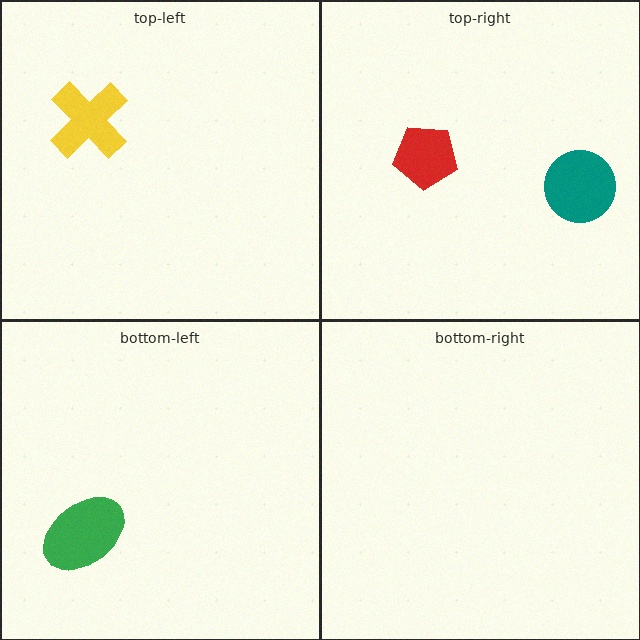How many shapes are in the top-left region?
1.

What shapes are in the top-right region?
The red pentagon, the teal circle.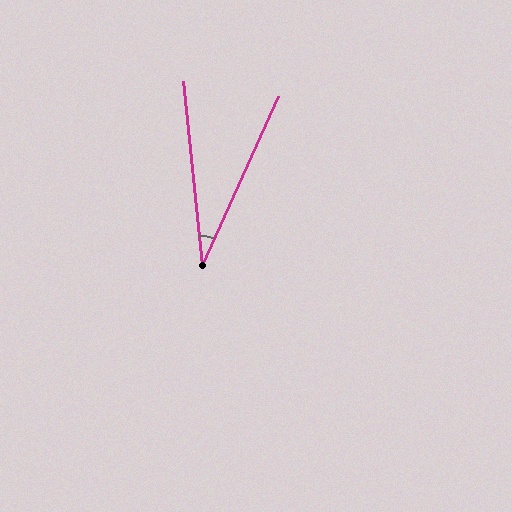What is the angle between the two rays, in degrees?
Approximately 30 degrees.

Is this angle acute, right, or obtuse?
It is acute.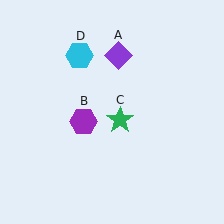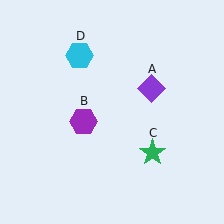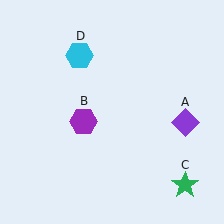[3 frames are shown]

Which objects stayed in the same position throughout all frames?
Purple hexagon (object B) and cyan hexagon (object D) remained stationary.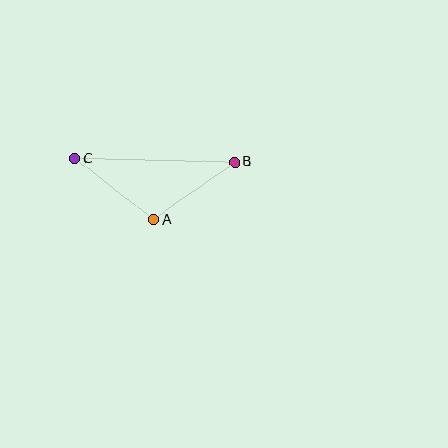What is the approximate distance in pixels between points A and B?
The distance between A and B is approximately 100 pixels.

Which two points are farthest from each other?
Points B and C are farthest from each other.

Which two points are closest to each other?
Points A and C are closest to each other.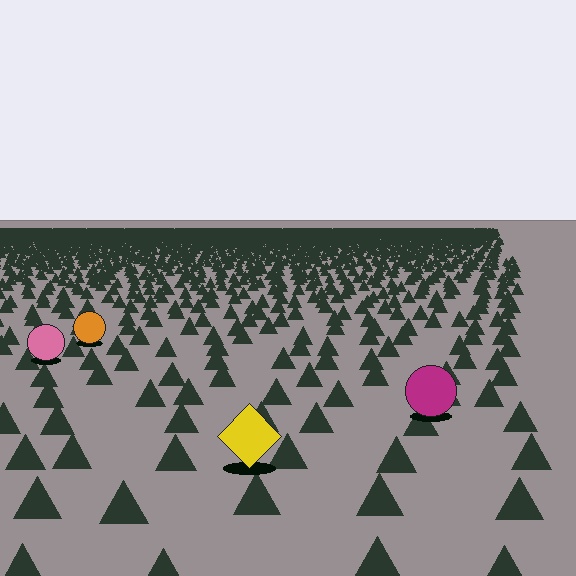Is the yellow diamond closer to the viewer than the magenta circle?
Yes. The yellow diamond is closer — you can tell from the texture gradient: the ground texture is coarser near it.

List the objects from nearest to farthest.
From nearest to farthest: the yellow diamond, the magenta circle, the pink circle, the orange circle.